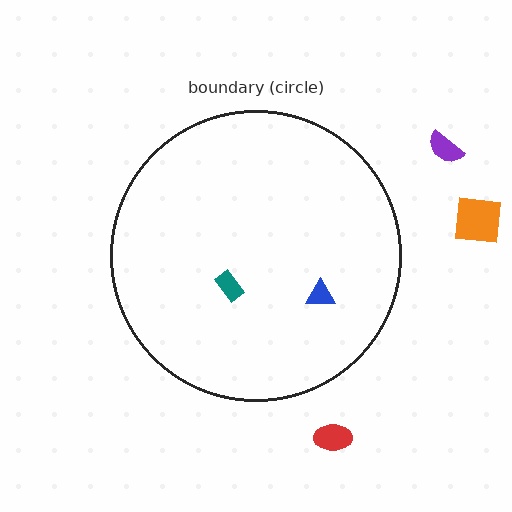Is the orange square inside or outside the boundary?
Outside.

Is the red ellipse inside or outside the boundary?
Outside.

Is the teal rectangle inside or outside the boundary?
Inside.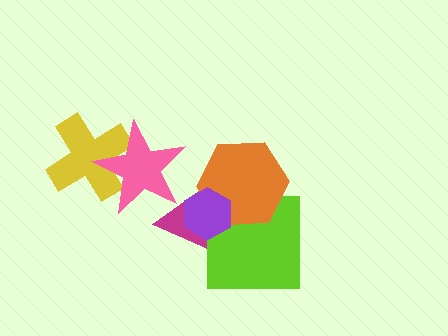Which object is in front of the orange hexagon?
The purple hexagon is in front of the orange hexagon.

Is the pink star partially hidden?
No, no other shape covers it.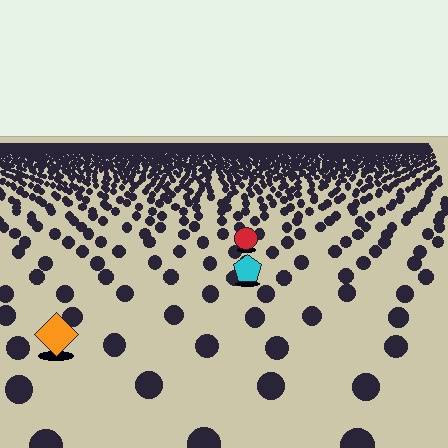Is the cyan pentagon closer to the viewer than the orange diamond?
No. The orange diamond is closer — you can tell from the texture gradient: the ground texture is coarser near it.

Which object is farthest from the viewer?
The red circle is farthest from the viewer. It appears smaller and the ground texture around it is denser.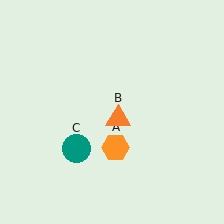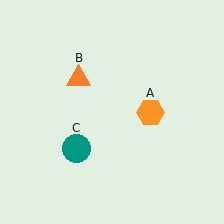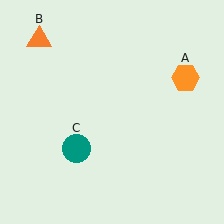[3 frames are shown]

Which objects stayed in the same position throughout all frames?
Teal circle (object C) remained stationary.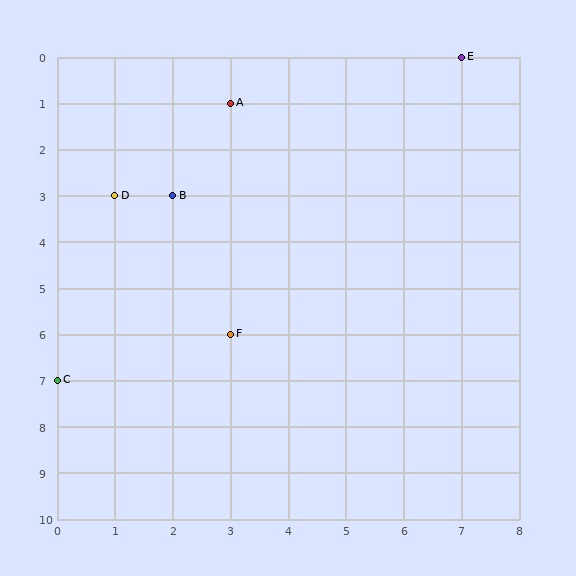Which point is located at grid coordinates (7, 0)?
Point E is at (7, 0).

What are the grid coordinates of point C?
Point C is at grid coordinates (0, 7).